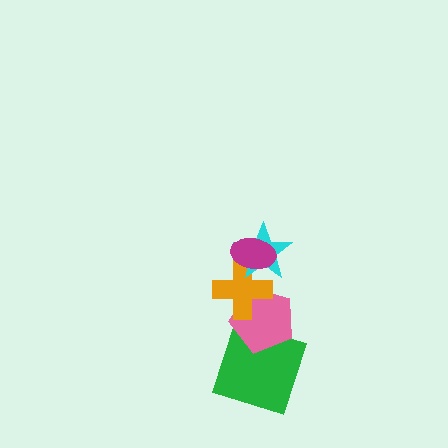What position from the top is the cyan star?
The cyan star is 2nd from the top.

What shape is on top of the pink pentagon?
The orange cross is on top of the pink pentagon.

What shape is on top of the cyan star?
The magenta ellipse is on top of the cyan star.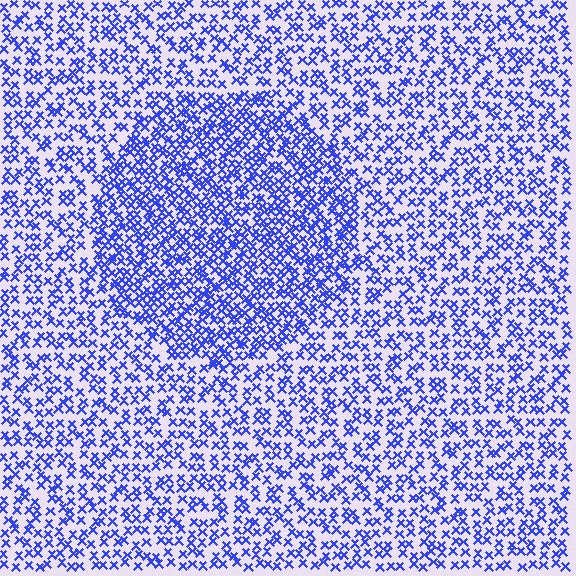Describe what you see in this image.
The image contains small blue elements arranged at two different densities. A circle-shaped region is visible where the elements are more densely packed than the surrounding area.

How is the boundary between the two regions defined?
The boundary is defined by a change in element density (approximately 1.7x ratio). All elements are the same color, size, and shape.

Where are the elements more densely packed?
The elements are more densely packed inside the circle boundary.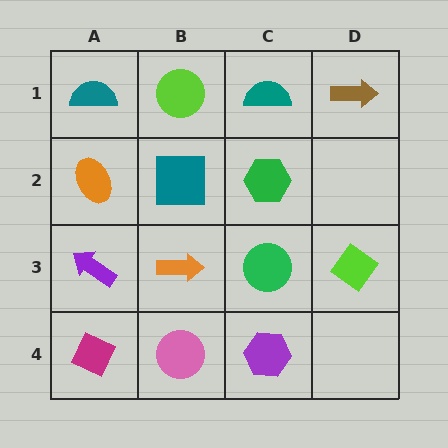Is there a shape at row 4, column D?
No, that cell is empty.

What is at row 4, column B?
A pink circle.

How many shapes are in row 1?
4 shapes.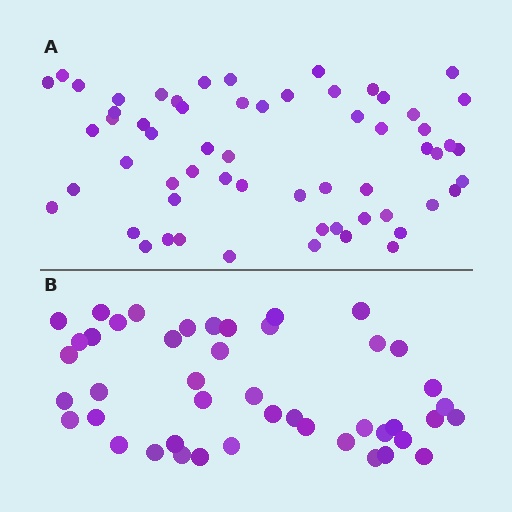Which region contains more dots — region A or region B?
Region A (the top region) has more dots.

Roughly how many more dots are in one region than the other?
Region A has approximately 15 more dots than region B.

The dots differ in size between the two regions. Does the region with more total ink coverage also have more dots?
No. Region B has more total ink coverage because its dots are larger, but region A actually contains more individual dots. Total area can be misleading — the number of items is what matters here.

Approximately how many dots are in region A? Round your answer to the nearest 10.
About 60 dots.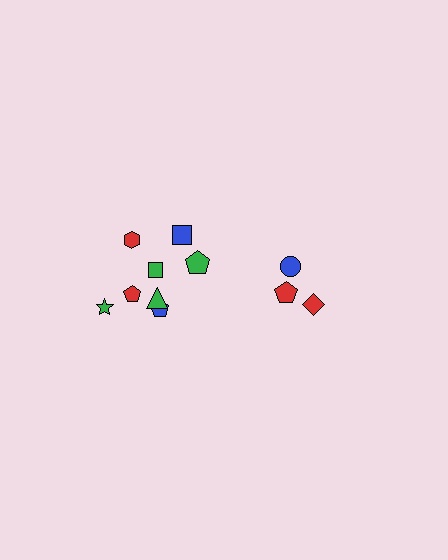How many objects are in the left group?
There are 8 objects.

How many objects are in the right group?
There are 3 objects.